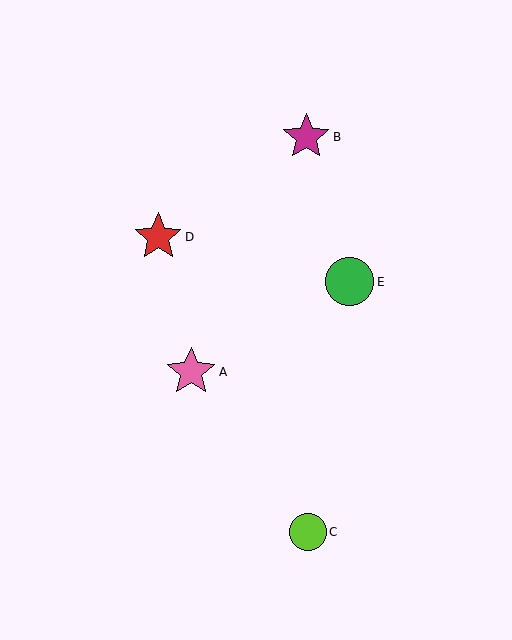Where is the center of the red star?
The center of the red star is at (158, 237).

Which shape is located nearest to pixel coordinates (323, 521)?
The lime circle (labeled C) at (308, 532) is nearest to that location.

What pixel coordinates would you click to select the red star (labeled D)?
Click at (158, 237) to select the red star D.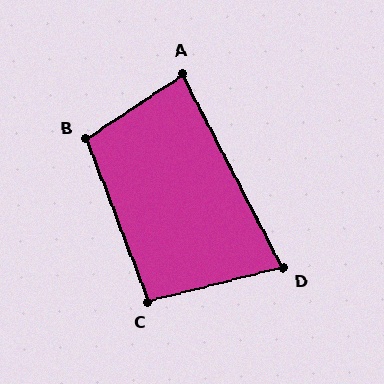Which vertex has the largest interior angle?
B, at approximately 103 degrees.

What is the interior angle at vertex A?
Approximately 84 degrees (acute).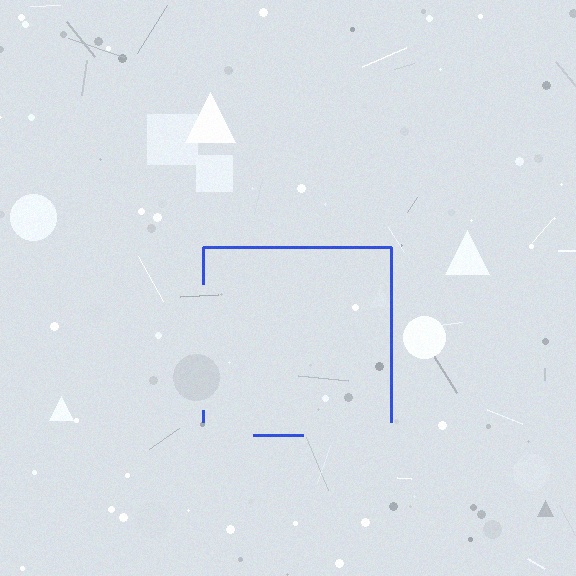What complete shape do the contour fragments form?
The contour fragments form a square.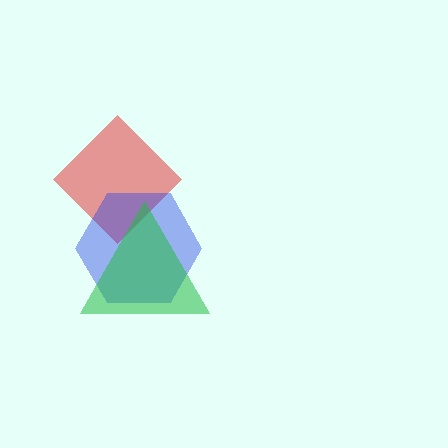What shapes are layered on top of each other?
The layered shapes are: a red diamond, a blue hexagon, a green triangle.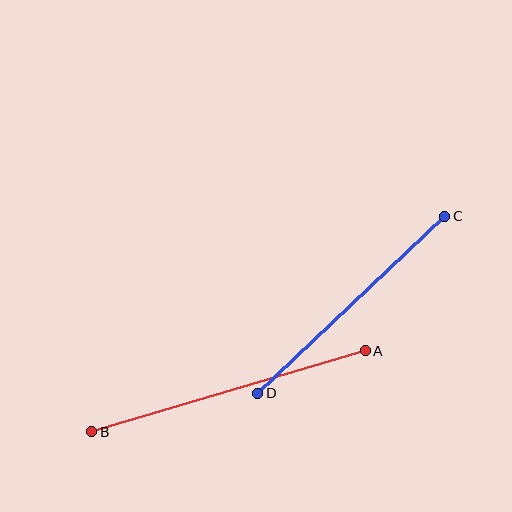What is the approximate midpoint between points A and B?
The midpoint is at approximately (229, 391) pixels.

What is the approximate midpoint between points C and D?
The midpoint is at approximately (351, 305) pixels.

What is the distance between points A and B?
The distance is approximately 285 pixels.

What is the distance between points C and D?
The distance is approximately 258 pixels.